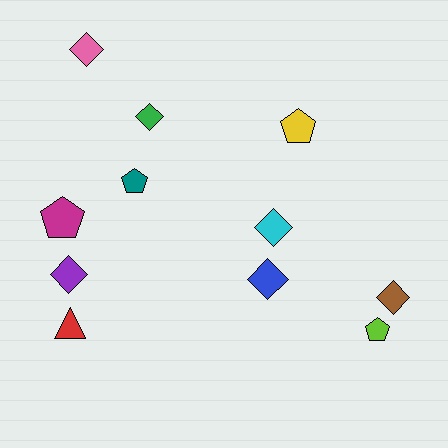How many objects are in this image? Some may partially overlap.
There are 11 objects.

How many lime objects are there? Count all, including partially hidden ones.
There is 1 lime object.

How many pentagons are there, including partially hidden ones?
There are 4 pentagons.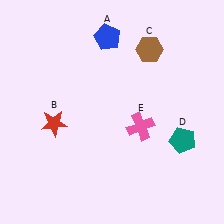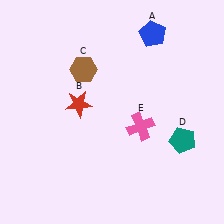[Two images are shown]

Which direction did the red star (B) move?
The red star (B) moved right.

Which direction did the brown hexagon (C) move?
The brown hexagon (C) moved left.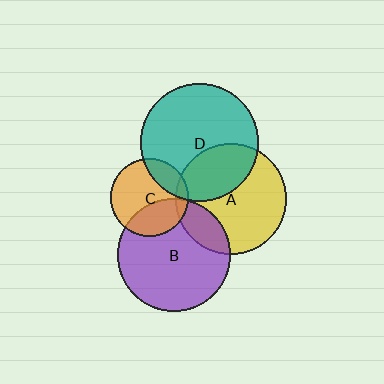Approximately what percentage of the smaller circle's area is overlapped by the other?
Approximately 35%.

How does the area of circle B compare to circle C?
Approximately 2.1 times.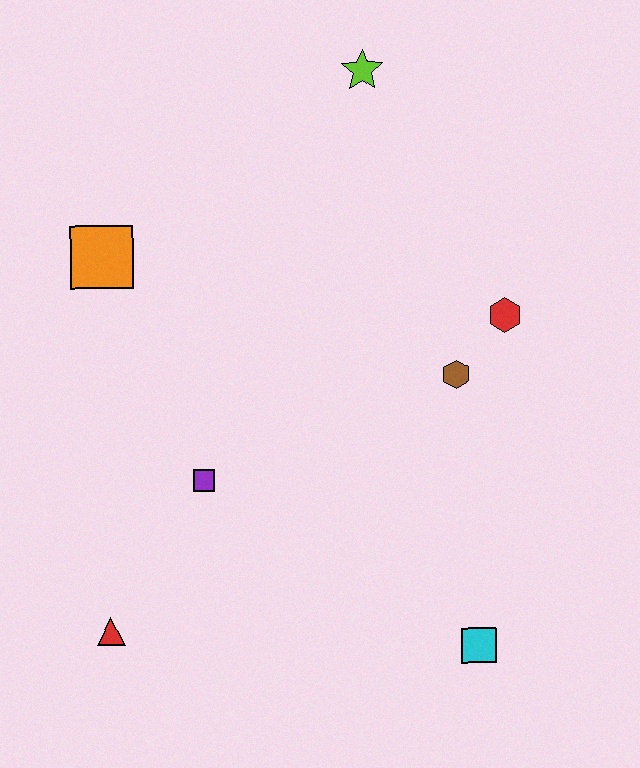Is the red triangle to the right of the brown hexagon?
No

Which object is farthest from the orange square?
The cyan square is farthest from the orange square.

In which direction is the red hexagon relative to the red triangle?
The red hexagon is to the right of the red triangle.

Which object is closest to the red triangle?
The purple square is closest to the red triangle.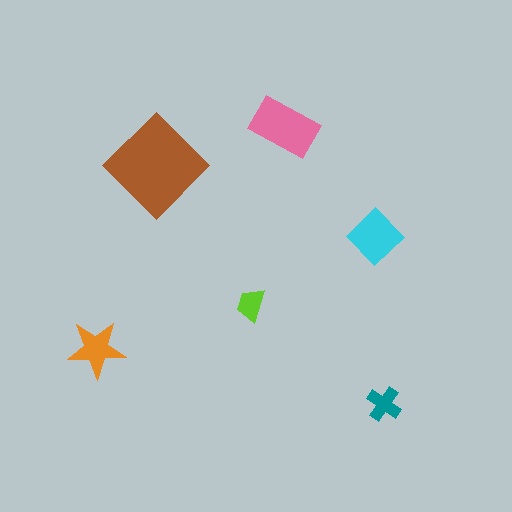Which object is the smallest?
The lime trapezoid.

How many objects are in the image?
There are 6 objects in the image.